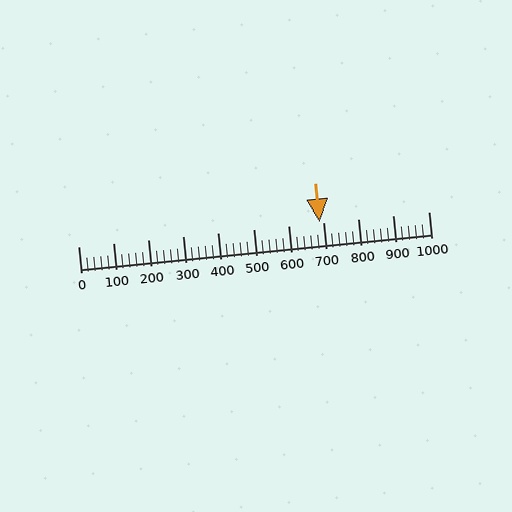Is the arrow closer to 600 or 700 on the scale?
The arrow is closer to 700.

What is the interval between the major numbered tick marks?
The major tick marks are spaced 100 units apart.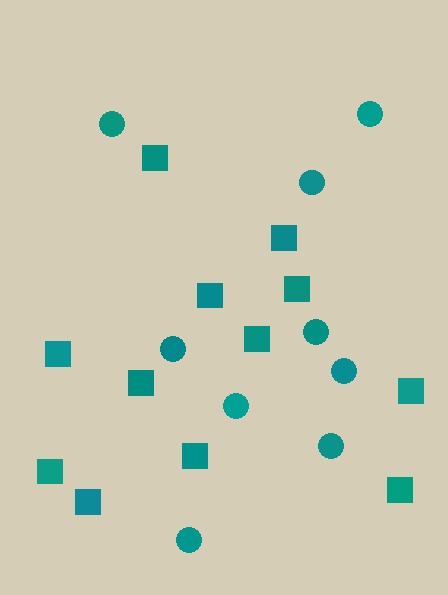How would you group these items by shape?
There are 2 groups: one group of squares (12) and one group of circles (9).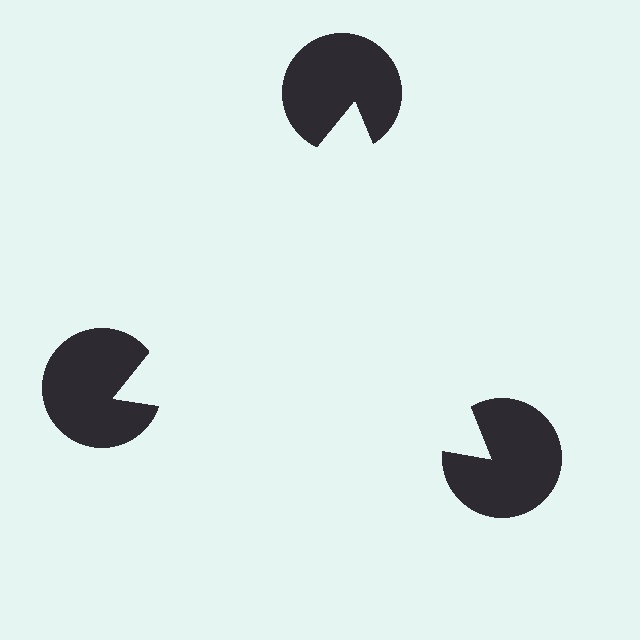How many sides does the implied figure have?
3 sides.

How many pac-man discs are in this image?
There are 3 — one at each vertex of the illusory triangle.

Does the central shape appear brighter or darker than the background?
It typically appears slightly brighter than the background, even though no actual brightness change is drawn.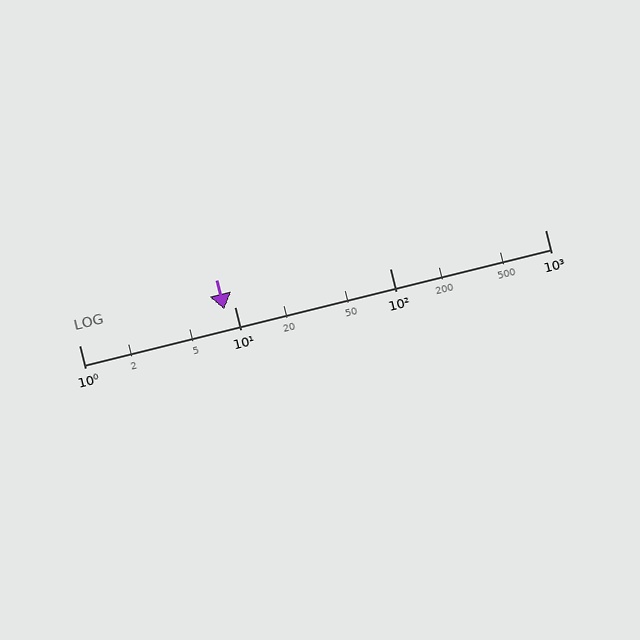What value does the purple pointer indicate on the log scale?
The pointer indicates approximately 8.6.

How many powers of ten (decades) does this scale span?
The scale spans 3 decades, from 1 to 1000.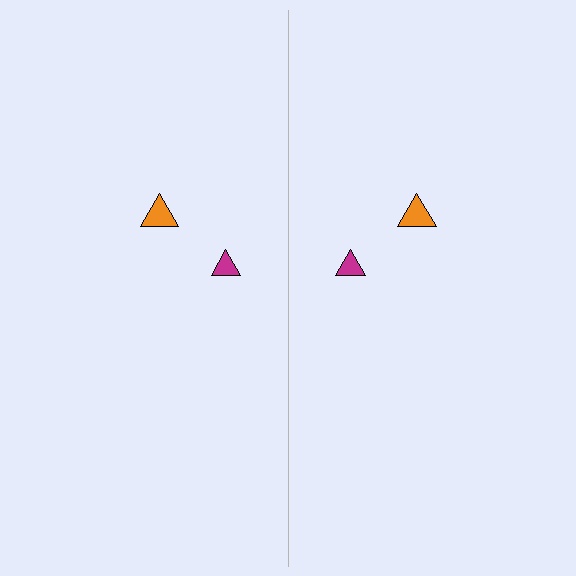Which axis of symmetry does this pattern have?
The pattern has a vertical axis of symmetry running through the center of the image.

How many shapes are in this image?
There are 4 shapes in this image.